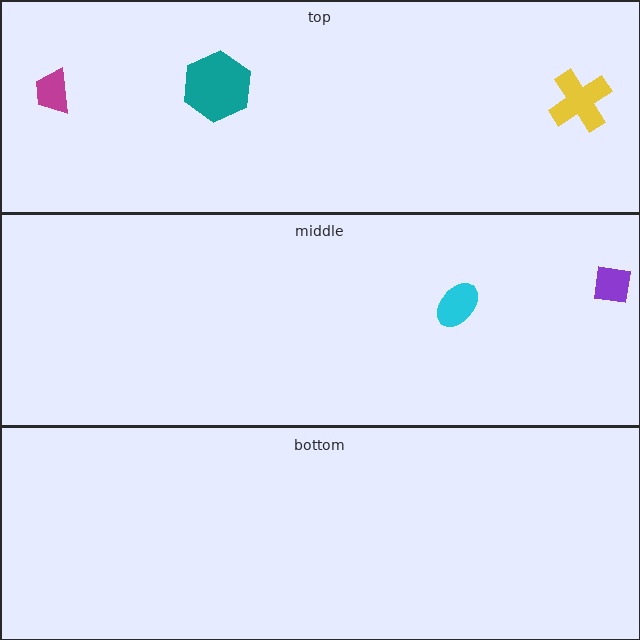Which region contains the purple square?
The middle region.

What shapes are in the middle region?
The purple square, the cyan ellipse.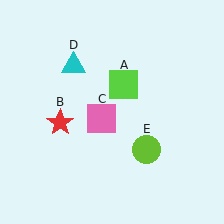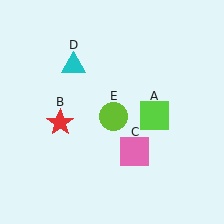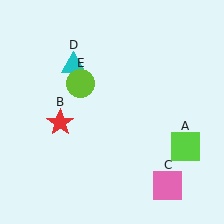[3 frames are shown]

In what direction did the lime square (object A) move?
The lime square (object A) moved down and to the right.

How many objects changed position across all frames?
3 objects changed position: lime square (object A), pink square (object C), lime circle (object E).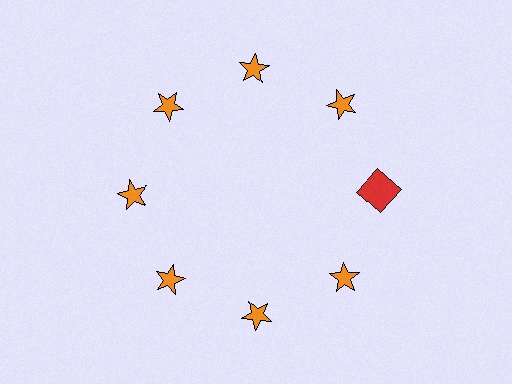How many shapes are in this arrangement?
There are 8 shapes arranged in a ring pattern.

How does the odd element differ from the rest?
It differs in both color (red instead of orange) and shape (square instead of star).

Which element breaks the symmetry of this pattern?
The red square at roughly the 3 o'clock position breaks the symmetry. All other shapes are orange stars.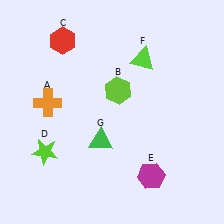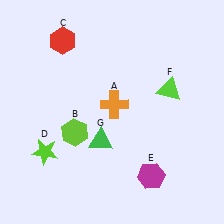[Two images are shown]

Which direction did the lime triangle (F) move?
The lime triangle (F) moved down.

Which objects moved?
The objects that moved are: the orange cross (A), the lime hexagon (B), the lime triangle (F).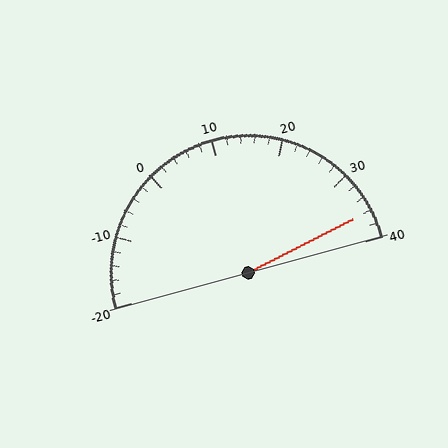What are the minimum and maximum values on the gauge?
The gauge ranges from -20 to 40.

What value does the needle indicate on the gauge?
The needle indicates approximately 36.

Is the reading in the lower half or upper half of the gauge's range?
The reading is in the upper half of the range (-20 to 40).